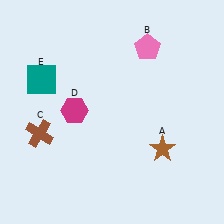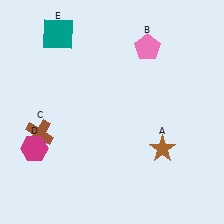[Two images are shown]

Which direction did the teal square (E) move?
The teal square (E) moved up.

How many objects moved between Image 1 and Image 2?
2 objects moved between the two images.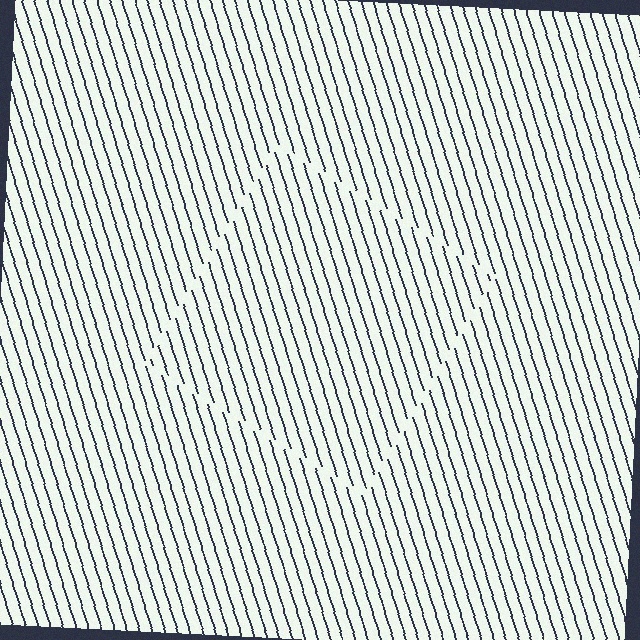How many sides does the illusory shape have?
4 sides — the line-ends trace a square.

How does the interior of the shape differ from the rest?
The interior of the shape contains the same grating, shifted by half a period — the contour is defined by the phase discontinuity where line-ends from the inner and outer gratings abut.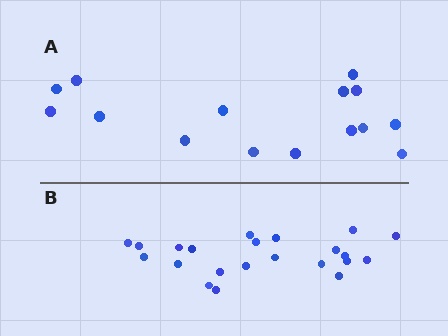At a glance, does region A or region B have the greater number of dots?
Region B (the bottom region) has more dots.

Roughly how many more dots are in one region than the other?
Region B has roughly 8 or so more dots than region A.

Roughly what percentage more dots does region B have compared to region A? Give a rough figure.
About 45% more.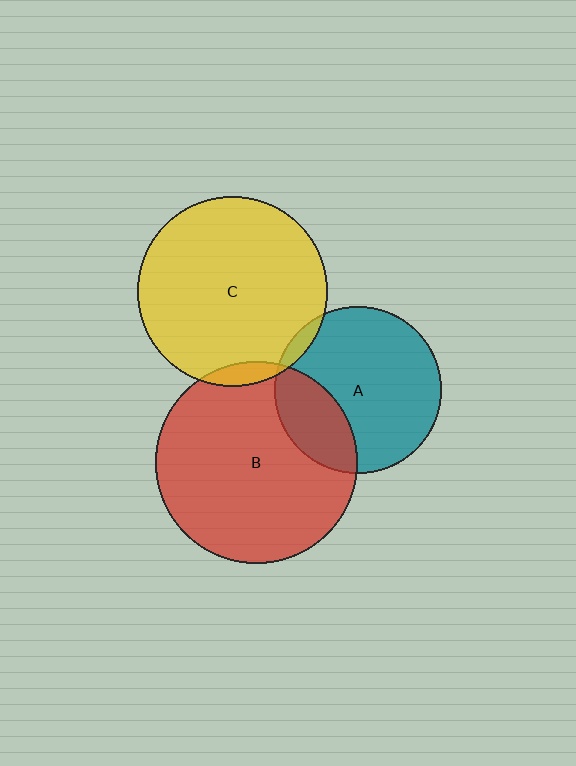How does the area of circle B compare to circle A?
Approximately 1.5 times.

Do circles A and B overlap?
Yes.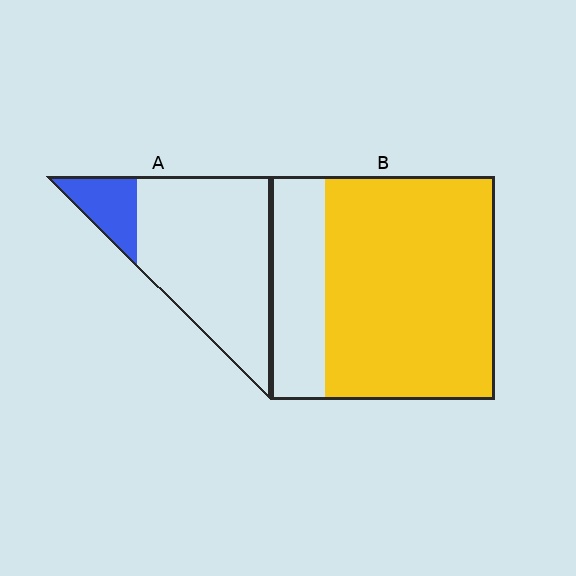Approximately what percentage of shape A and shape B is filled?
A is approximately 15% and B is approximately 75%.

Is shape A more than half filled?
No.